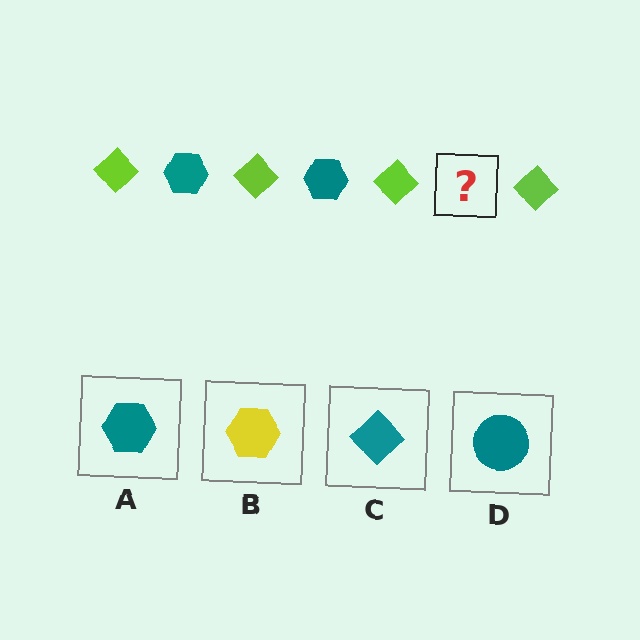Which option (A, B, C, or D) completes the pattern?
A.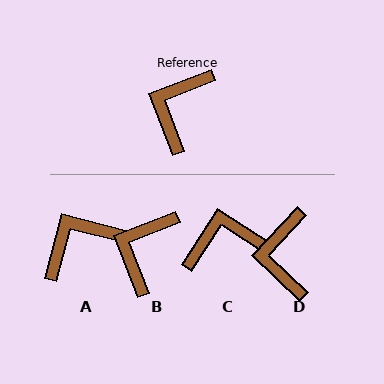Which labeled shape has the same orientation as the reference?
B.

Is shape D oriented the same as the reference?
No, it is off by about 26 degrees.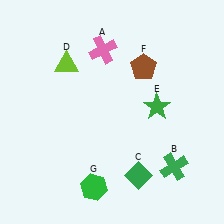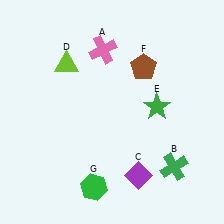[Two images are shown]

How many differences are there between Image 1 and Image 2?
There is 1 difference between the two images.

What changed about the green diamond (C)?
In Image 1, C is green. In Image 2, it changed to purple.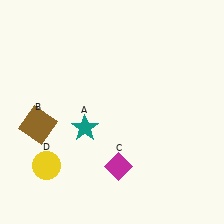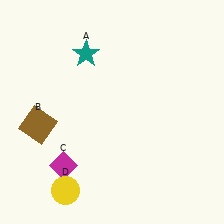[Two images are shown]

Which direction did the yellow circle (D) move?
The yellow circle (D) moved down.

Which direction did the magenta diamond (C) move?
The magenta diamond (C) moved left.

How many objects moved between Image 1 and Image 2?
3 objects moved between the two images.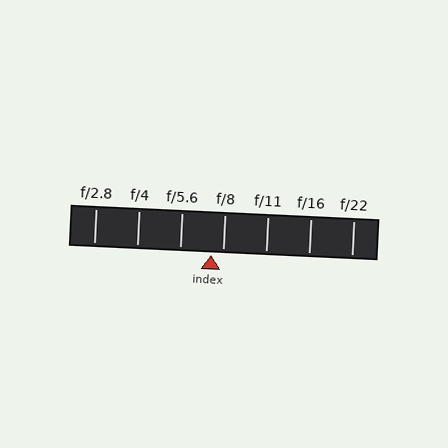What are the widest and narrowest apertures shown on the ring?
The widest aperture shown is f/2.8 and the narrowest is f/22.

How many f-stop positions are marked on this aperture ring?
There are 7 f-stop positions marked.